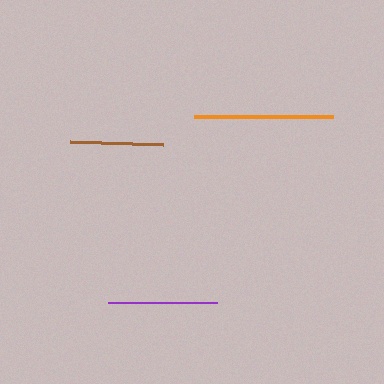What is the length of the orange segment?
The orange segment is approximately 138 pixels long.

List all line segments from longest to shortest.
From longest to shortest: orange, purple, brown.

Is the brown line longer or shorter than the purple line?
The purple line is longer than the brown line.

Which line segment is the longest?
The orange line is the longest at approximately 138 pixels.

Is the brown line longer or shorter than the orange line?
The orange line is longer than the brown line.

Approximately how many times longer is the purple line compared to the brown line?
The purple line is approximately 1.2 times the length of the brown line.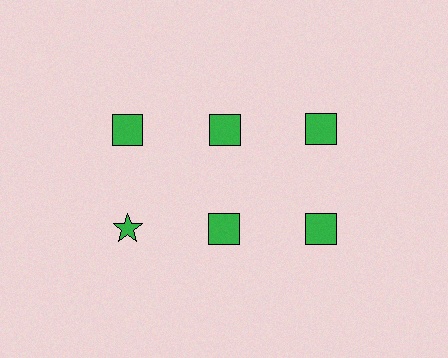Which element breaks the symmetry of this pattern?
The green star in the second row, leftmost column breaks the symmetry. All other shapes are green squares.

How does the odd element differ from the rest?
It has a different shape: star instead of square.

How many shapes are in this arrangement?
There are 6 shapes arranged in a grid pattern.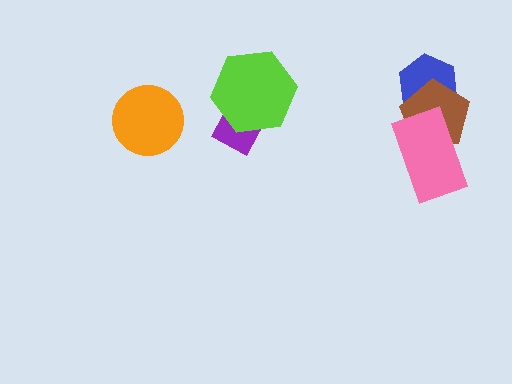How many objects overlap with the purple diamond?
1 object overlaps with the purple diamond.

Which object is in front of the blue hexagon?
The brown pentagon is in front of the blue hexagon.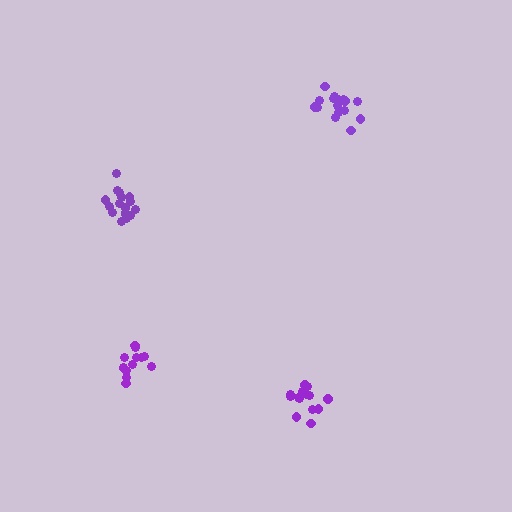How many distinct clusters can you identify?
There are 4 distinct clusters.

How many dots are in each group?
Group 1: 17 dots, Group 2: 15 dots, Group 3: 17 dots, Group 4: 13 dots (62 total).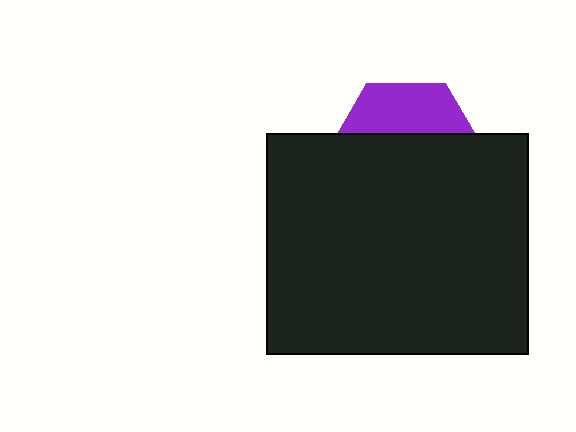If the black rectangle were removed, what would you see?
You would see the complete purple hexagon.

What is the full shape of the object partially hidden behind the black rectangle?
The partially hidden object is a purple hexagon.